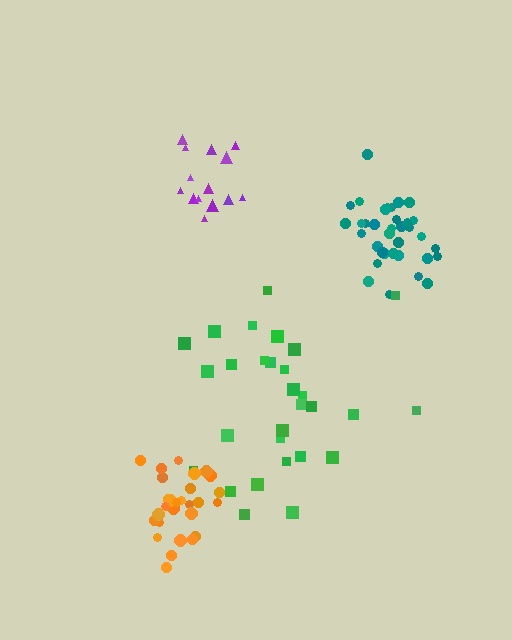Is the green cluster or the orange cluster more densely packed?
Orange.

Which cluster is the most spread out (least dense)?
Green.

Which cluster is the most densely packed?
Teal.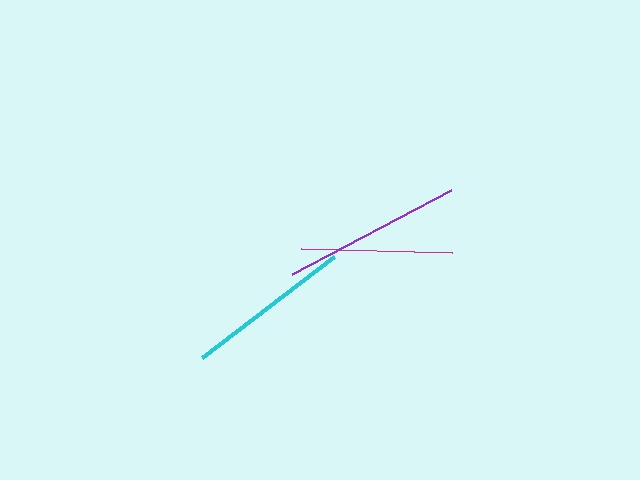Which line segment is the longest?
The purple line is the longest at approximately 180 pixels.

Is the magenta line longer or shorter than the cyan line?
The cyan line is longer than the magenta line.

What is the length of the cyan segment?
The cyan segment is approximately 166 pixels long.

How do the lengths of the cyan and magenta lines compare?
The cyan and magenta lines are approximately the same length.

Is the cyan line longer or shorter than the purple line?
The purple line is longer than the cyan line.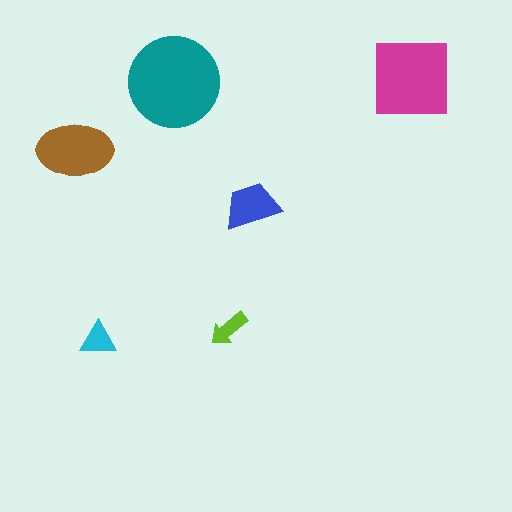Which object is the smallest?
The lime arrow.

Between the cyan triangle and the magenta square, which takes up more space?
The magenta square.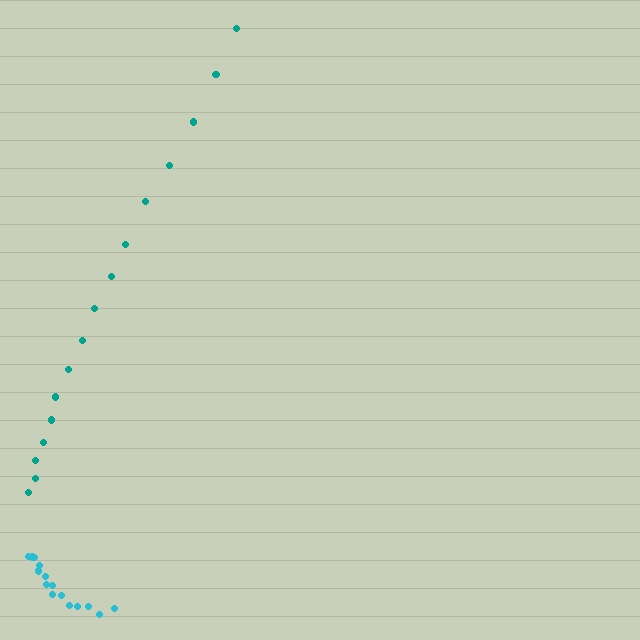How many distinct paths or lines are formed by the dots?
There are 2 distinct paths.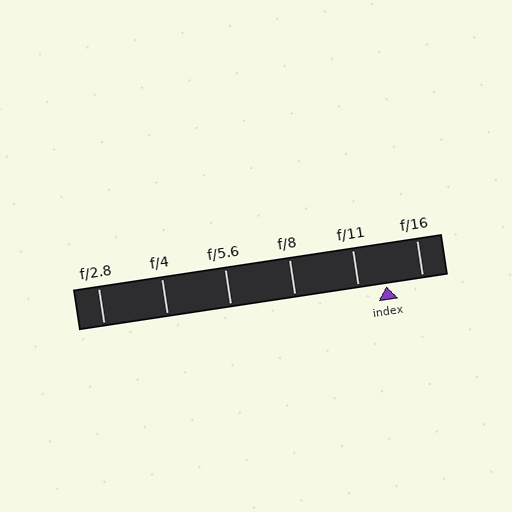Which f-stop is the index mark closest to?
The index mark is closest to f/11.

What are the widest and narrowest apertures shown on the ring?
The widest aperture shown is f/2.8 and the narrowest is f/16.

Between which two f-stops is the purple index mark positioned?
The index mark is between f/11 and f/16.